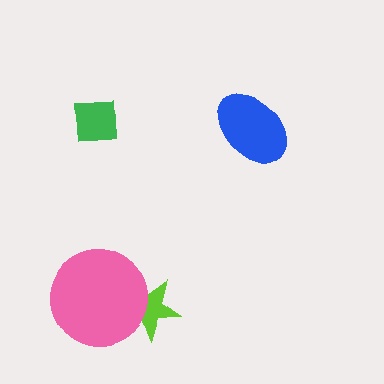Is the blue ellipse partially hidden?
No, no other shape covers it.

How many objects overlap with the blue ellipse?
0 objects overlap with the blue ellipse.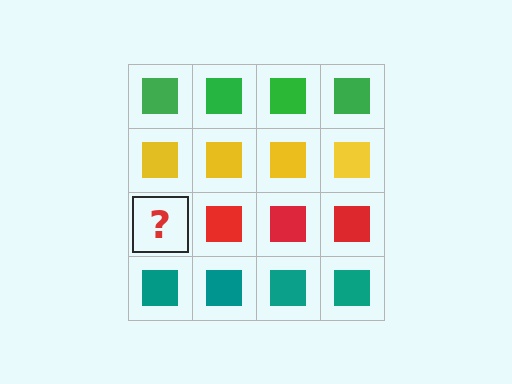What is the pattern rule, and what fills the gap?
The rule is that each row has a consistent color. The gap should be filled with a red square.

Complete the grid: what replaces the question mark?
The question mark should be replaced with a red square.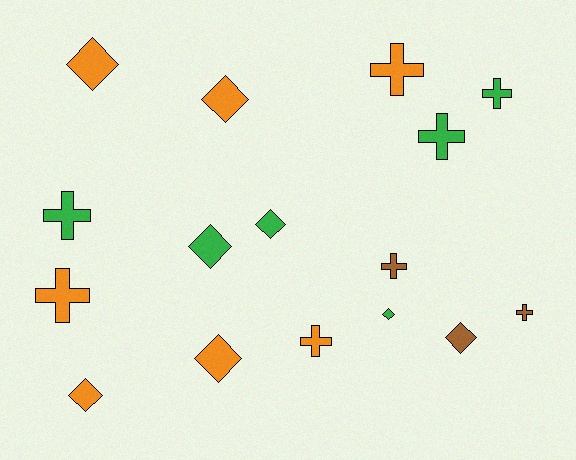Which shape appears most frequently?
Diamond, with 8 objects.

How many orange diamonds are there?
There are 4 orange diamonds.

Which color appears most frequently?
Orange, with 7 objects.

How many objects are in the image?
There are 16 objects.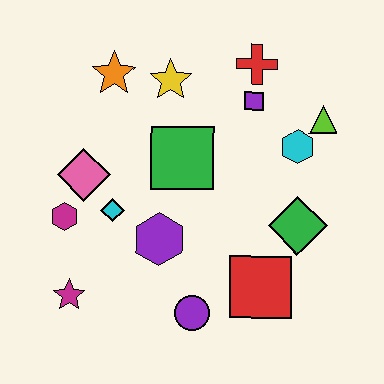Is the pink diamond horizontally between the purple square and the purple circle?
No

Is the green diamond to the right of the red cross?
Yes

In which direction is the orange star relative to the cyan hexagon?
The orange star is to the left of the cyan hexagon.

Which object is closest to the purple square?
The red cross is closest to the purple square.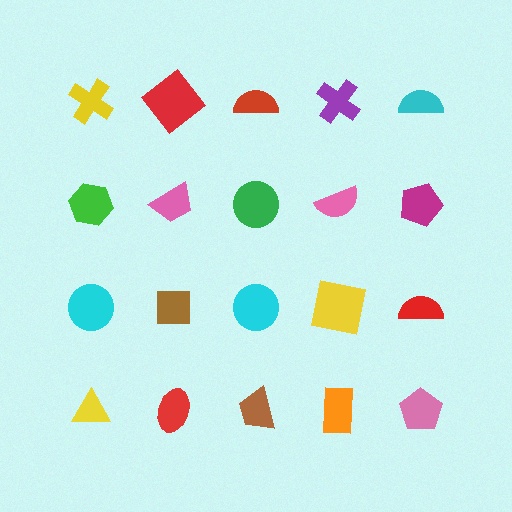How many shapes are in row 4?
5 shapes.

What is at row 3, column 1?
A cyan circle.